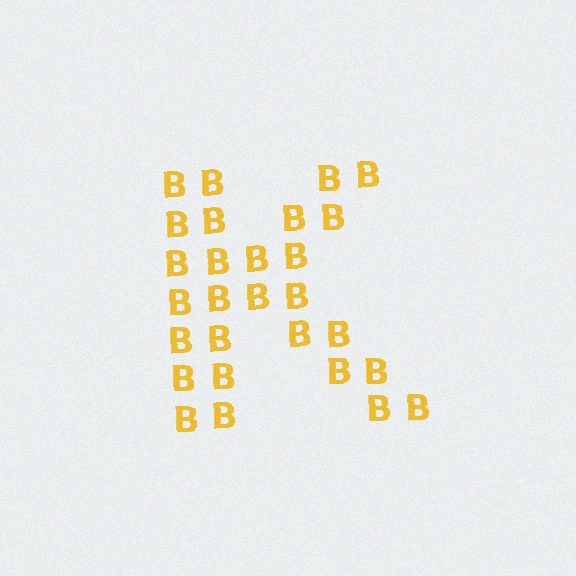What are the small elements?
The small elements are letter B's.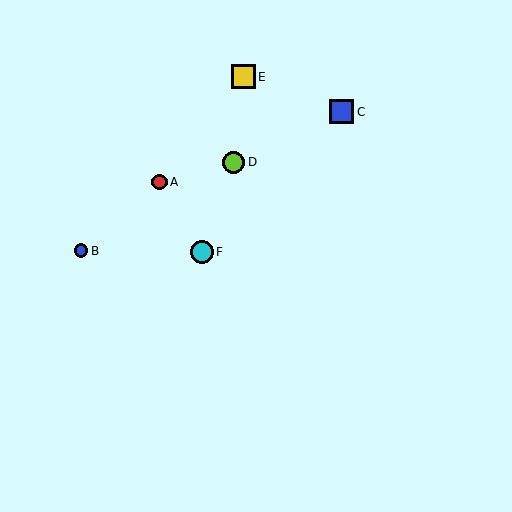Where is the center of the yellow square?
The center of the yellow square is at (243, 77).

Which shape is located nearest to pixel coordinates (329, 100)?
The blue square (labeled C) at (342, 112) is nearest to that location.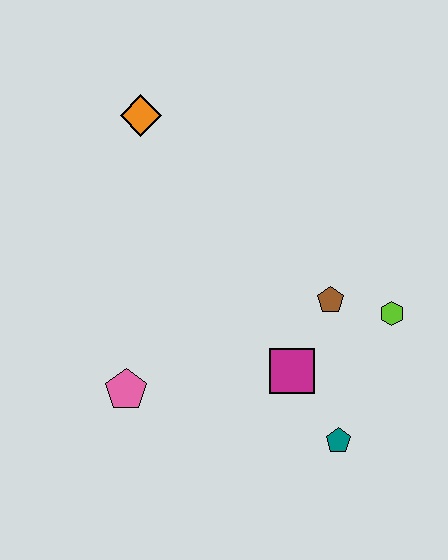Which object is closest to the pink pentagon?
The magenta square is closest to the pink pentagon.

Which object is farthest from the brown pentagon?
The orange diamond is farthest from the brown pentagon.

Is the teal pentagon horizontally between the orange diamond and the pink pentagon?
No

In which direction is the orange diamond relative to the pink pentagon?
The orange diamond is above the pink pentagon.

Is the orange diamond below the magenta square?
No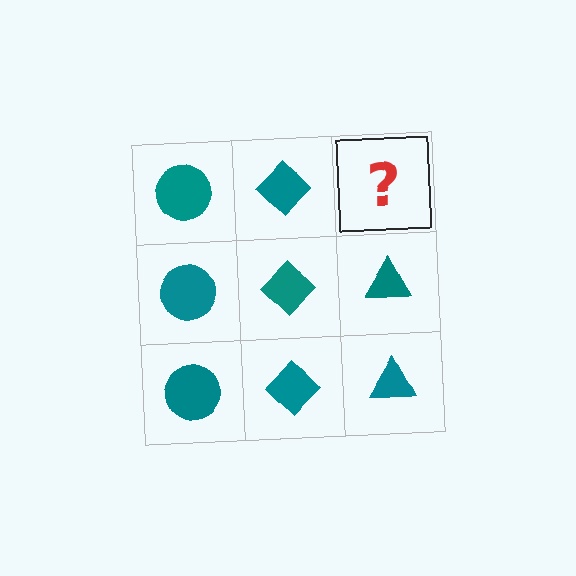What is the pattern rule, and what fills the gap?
The rule is that each column has a consistent shape. The gap should be filled with a teal triangle.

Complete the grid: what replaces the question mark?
The question mark should be replaced with a teal triangle.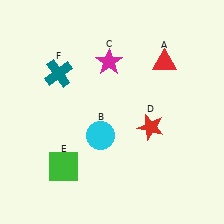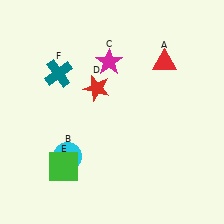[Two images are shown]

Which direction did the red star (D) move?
The red star (D) moved left.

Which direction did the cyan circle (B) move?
The cyan circle (B) moved left.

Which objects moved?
The objects that moved are: the cyan circle (B), the red star (D).